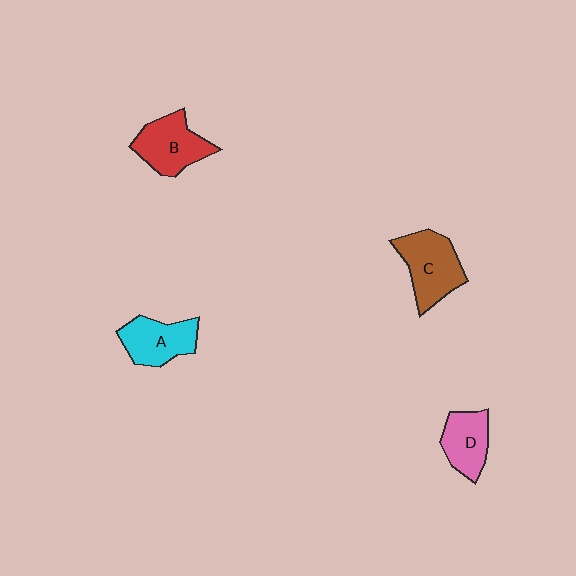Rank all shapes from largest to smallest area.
From largest to smallest: C (brown), B (red), A (cyan), D (pink).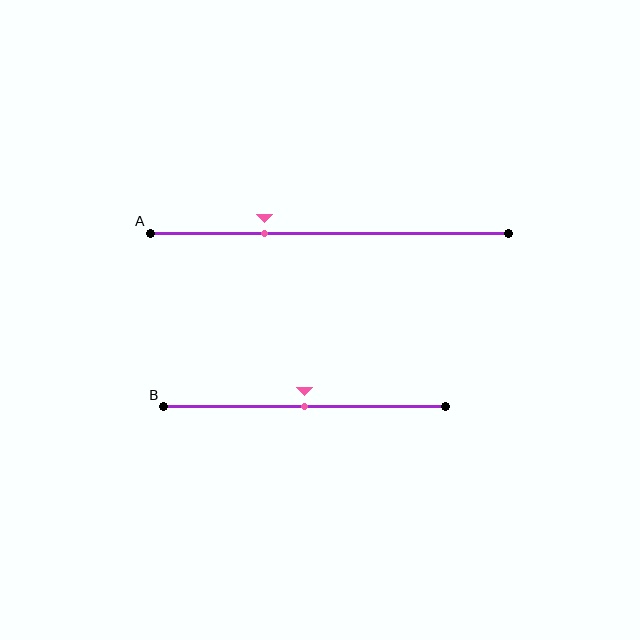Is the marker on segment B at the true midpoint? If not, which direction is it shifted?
Yes, the marker on segment B is at the true midpoint.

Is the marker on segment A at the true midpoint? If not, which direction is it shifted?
No, the marker on segment A is shifted to the left by about 18% of the segment length.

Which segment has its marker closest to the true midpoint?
Segment B has its marker closest to the true midpoint.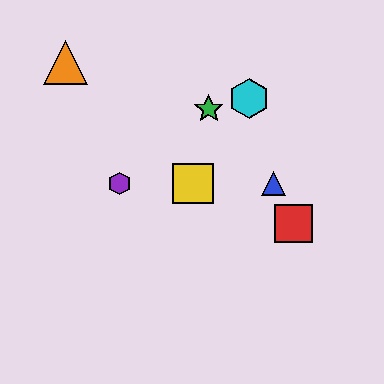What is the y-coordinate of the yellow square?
The yellow square is at y≈184.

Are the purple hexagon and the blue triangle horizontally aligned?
Yes, both are at y≈184.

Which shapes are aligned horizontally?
The blue triangle, the yellow square, the purple hexagon are aligned horizontally.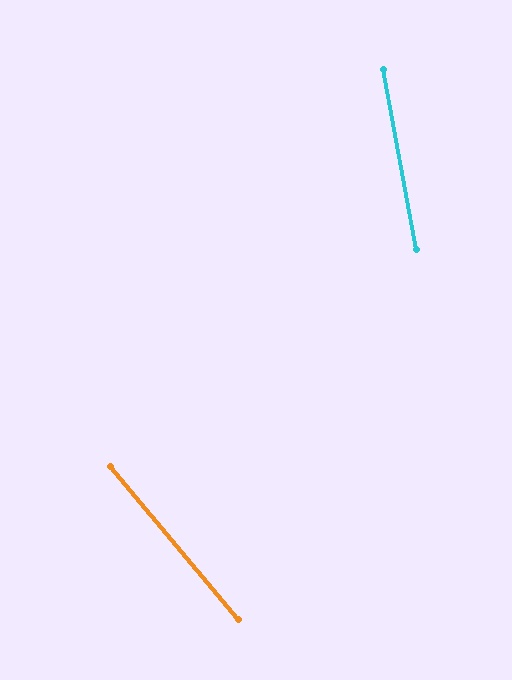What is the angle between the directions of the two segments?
Approximately 30 degrees.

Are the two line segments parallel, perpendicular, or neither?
Neither parallel nor perpendicular — they differ by about 30°.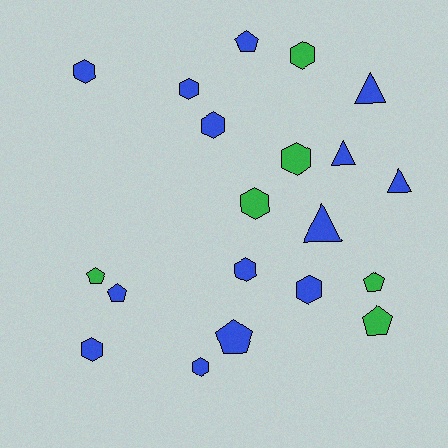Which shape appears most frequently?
Hexagon, with 10 objects.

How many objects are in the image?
There are 20 objects.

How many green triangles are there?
There are no green triangles.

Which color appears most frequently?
Blue, with 14 objects.